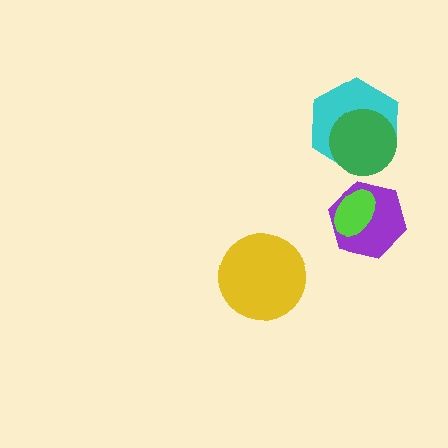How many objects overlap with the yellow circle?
0 objects overlap with the yellow circle.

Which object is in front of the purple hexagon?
The lime ellipse is in front of the purple hexagon.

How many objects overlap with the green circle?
1 object overlaps with the green circle.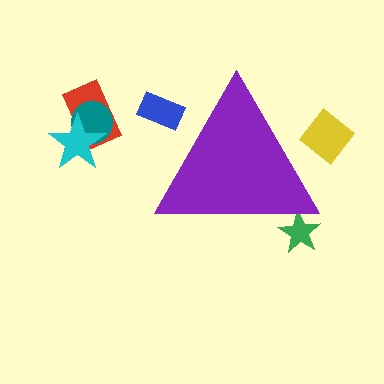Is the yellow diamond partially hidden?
Yes, the yellow diamond is partially hidden behind the purple triangle.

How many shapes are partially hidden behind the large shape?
3 shapes are partially hidden.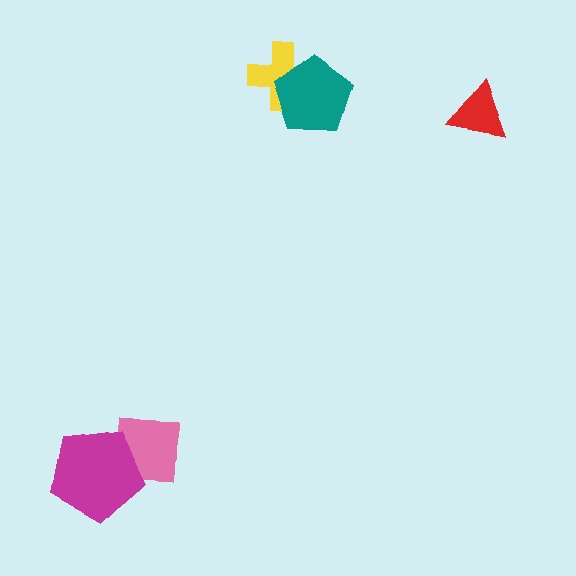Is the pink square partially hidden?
Yes, it is partially covered by another shape.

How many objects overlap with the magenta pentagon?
1 object overlaps with the magenta pentagon.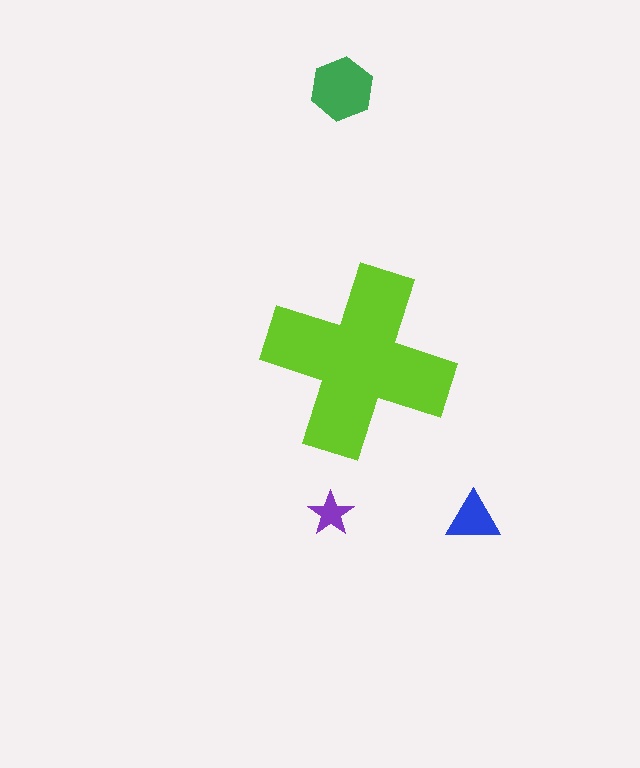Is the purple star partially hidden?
No, the purple star is fully visible.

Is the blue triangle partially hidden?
No, the blue triangle is fully visible.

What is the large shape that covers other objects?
A lime cross.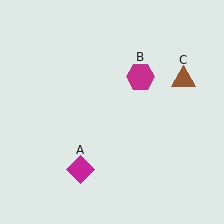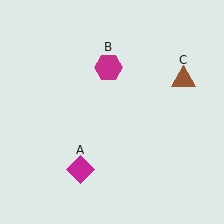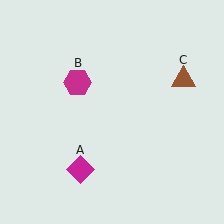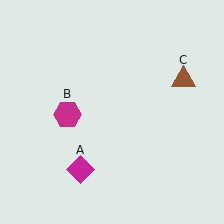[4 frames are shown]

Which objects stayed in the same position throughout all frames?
Magenta diamond (object A) and brown triangle (object C) remained stationary.